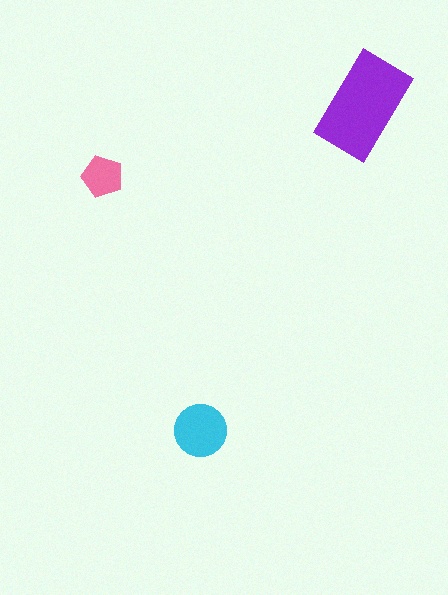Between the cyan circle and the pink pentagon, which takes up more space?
The cyan circle.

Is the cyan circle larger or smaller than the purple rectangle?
Smaller.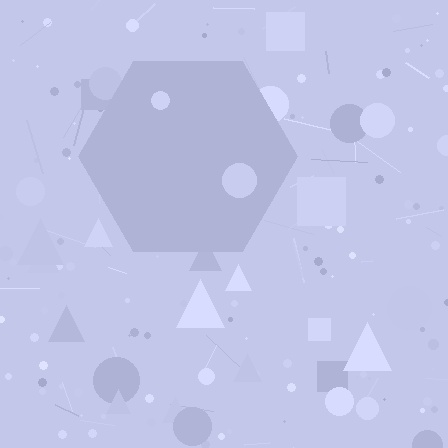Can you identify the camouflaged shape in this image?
The camouflaged shape is a hexagon.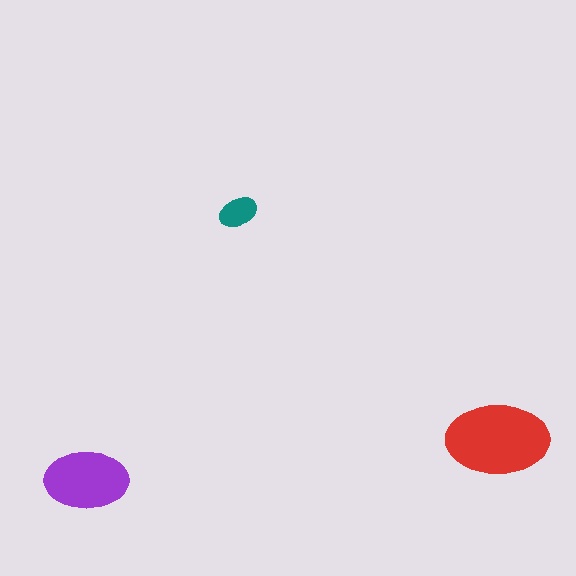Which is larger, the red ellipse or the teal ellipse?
The red one.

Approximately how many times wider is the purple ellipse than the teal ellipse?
About 2 times wider.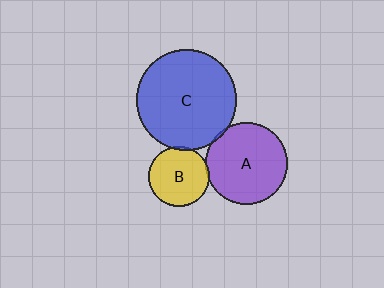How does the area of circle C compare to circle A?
Approximately 1.5 times.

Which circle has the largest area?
Circle C (blue).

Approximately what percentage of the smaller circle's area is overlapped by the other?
Approximately 5%.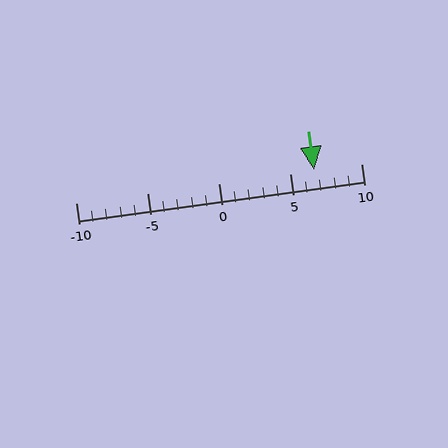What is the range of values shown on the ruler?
The ruler shows values from -10 to 10.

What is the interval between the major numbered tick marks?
The major tick marks are spaced 5 units apart.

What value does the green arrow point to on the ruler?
The green arrow points to approximately 7.